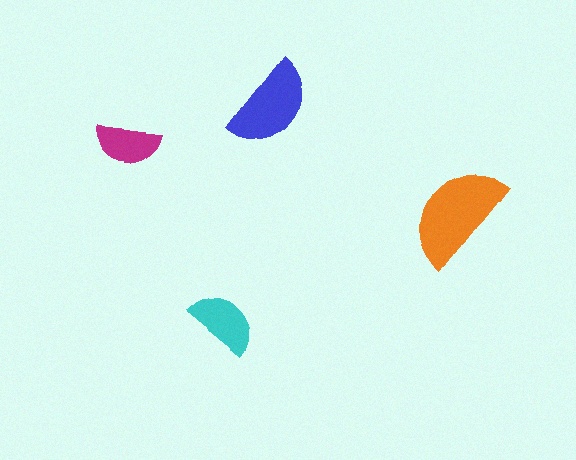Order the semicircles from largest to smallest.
the orange one, the blue one, the cyan one, the magenta one.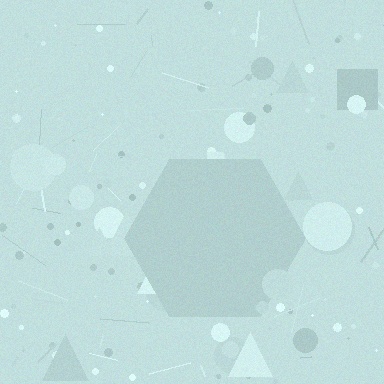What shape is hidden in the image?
A hexagon is hidden in the image.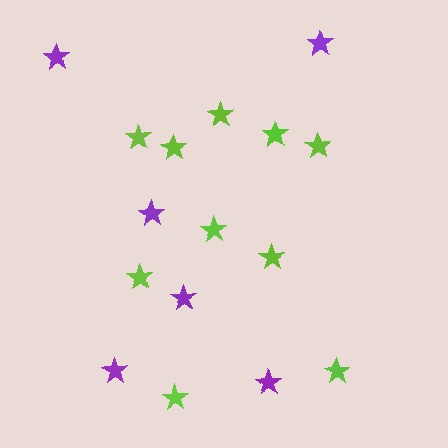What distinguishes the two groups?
There are 2 groups: one group of purple stars (6) and one group of lime stars (10).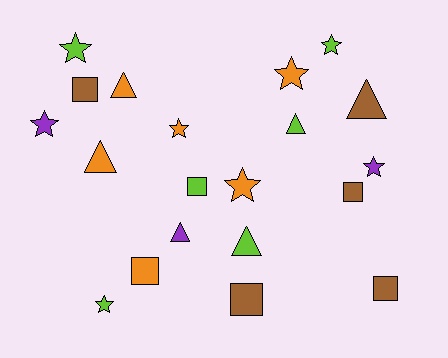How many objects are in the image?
There are 20 objects.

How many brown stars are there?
There are no brown stars.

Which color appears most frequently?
Orange, with 6 objects.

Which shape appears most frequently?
Star, with 8 objects.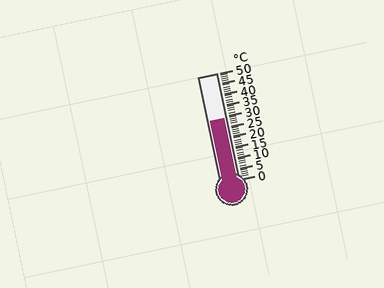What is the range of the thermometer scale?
The thermometer scale ranges from 0°C to 50°C.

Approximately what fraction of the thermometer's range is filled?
The thermometer is filled to approximately 60% of its range.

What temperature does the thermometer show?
The thermometer shows approximately 29°C.